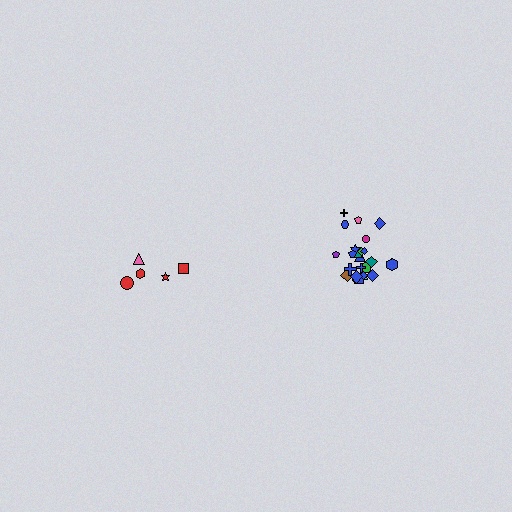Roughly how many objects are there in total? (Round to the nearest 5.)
Roughly 30 objects in total.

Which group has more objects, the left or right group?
The right group.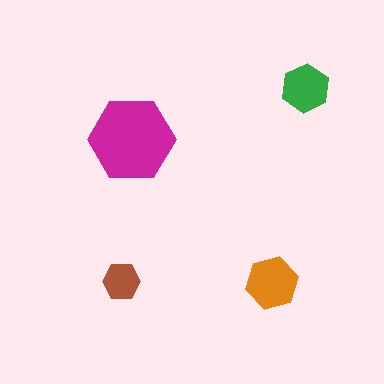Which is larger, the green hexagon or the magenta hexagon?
The magenta one.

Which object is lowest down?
The orange hexagon is bottommost.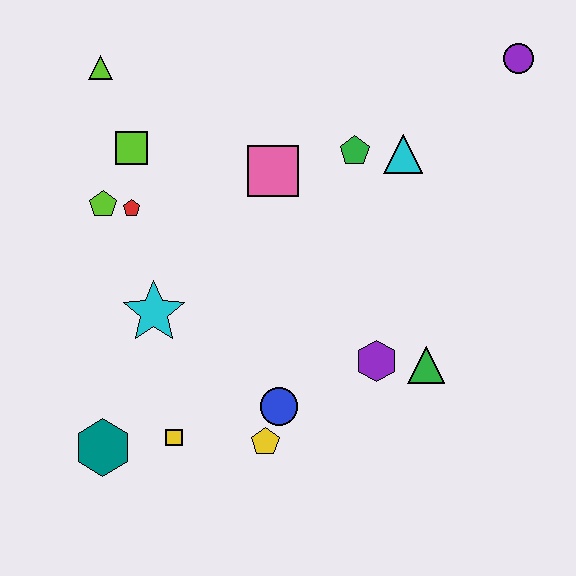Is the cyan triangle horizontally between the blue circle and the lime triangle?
No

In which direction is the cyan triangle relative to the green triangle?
The cyan triangle is above the green triangle.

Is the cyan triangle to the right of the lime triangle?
Yes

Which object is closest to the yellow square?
The teal hexagon is closest to the yellow square.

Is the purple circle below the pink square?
No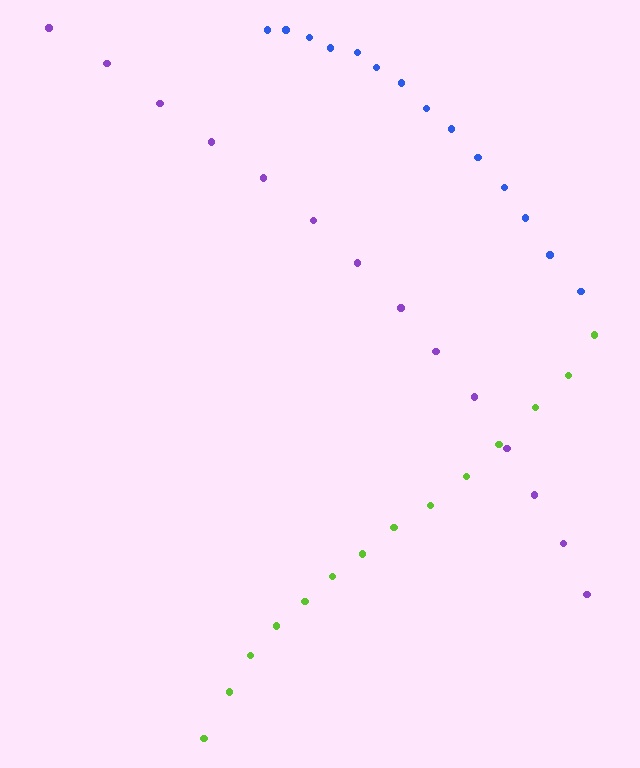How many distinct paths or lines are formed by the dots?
There are 3 distinct paths.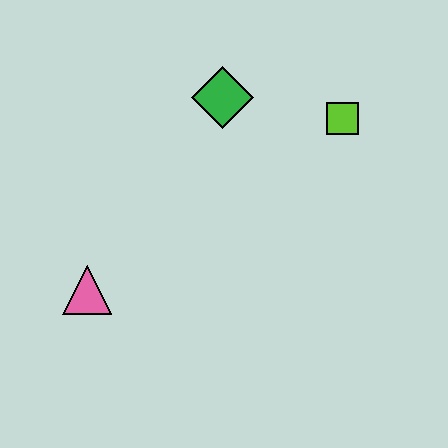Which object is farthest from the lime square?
The pink triangle is farthest from the lime square.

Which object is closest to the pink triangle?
The green diamond is closest to the pink triangle.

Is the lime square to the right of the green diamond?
Yes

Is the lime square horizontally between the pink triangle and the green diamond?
No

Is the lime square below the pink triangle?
No